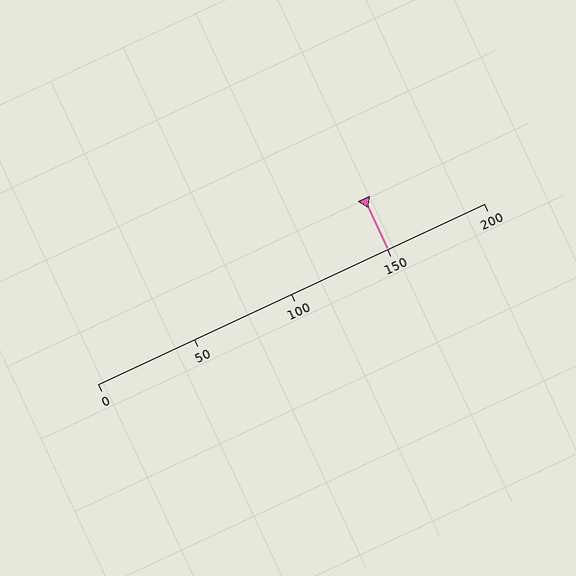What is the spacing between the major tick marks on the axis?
The major ticks are spaced 50 apart.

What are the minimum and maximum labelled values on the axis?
The axis runs from 0 to 200.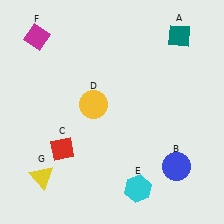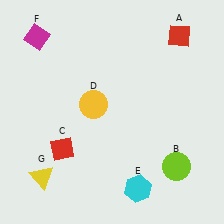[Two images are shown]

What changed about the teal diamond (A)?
In Image 1, A is teal. In Image 2, it changed to red.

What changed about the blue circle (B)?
In Image 1, B is blue. In Image 2, it changed to lime.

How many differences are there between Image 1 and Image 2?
There are 2 differences between the two images.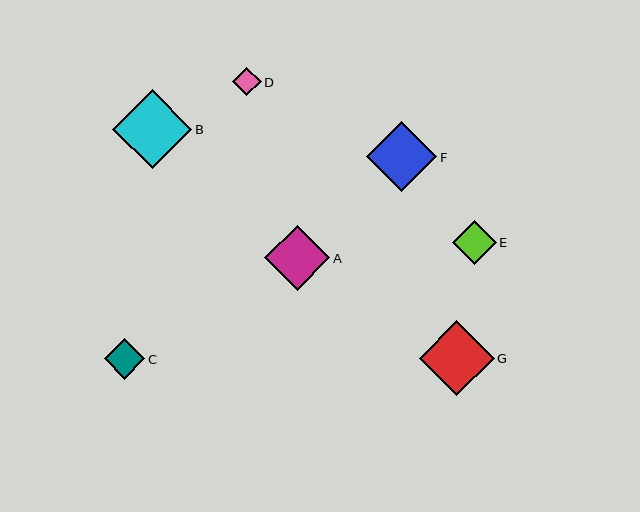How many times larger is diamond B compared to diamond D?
Diamond B is approximately 2.8 times the size of diamond D.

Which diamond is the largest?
Diamond B is the largest with a size of approximately 79 pixels.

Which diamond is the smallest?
Diamond D is the smallest with a size of approximately 28 pixels.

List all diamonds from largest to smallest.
From largest to smallest: B, G, F, A, E, C, D.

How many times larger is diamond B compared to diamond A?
Diamond B is approximately 1.2 times the size of diamond A.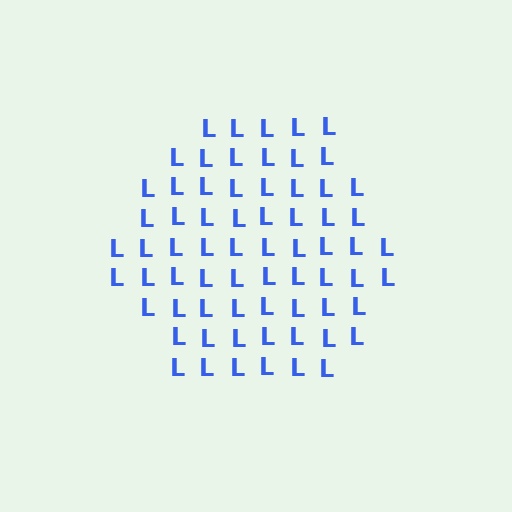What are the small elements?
The small elements are letter L's.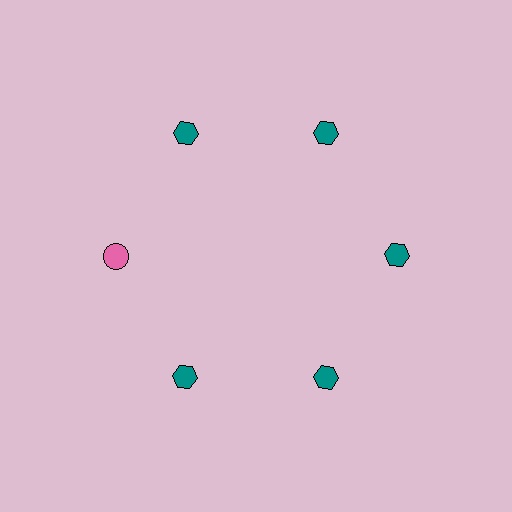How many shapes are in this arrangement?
There are 6 shapes arranged in a ring pattern.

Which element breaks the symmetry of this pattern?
The pink circle at roughly the 9 o'clock position breaks the symmetry. All other shapes are teal hexagons.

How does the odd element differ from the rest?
It differs in both color (pink instead of teal) and shape (circle instead of hexagon).